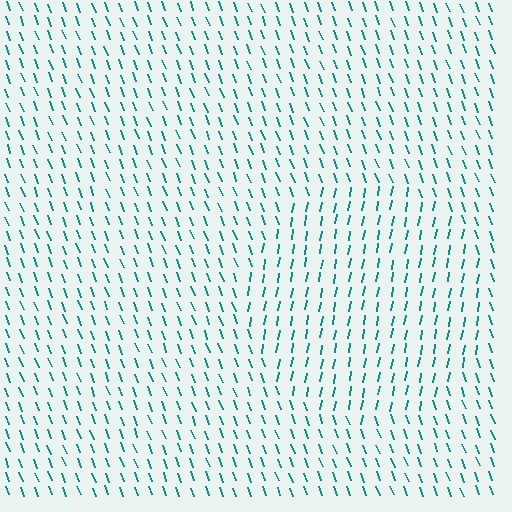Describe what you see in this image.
The image is filled with small teal line segments. A circle region in the image has lines oriented differently from the surrounding lines, creating a visible texture boundary.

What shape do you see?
I see a circle.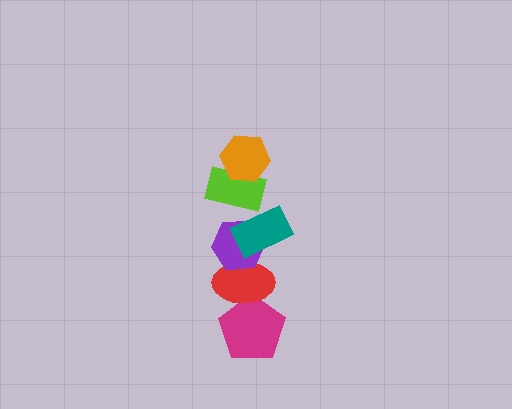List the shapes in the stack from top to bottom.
From top to bottom: the orange hexagon, the lime rectangle, the teal rectangle, the purple hexagon, the red ellipse, the magenta pentagon.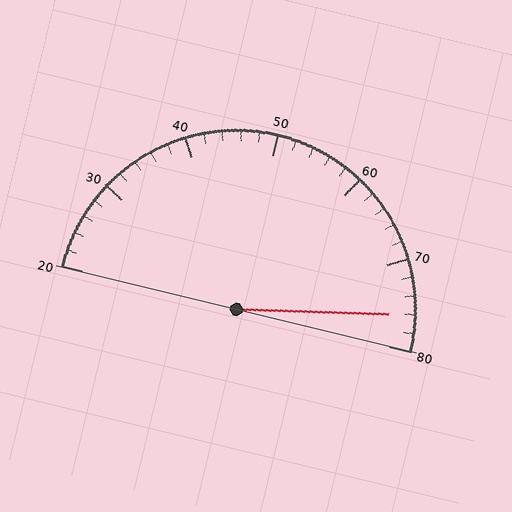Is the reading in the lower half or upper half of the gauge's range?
The reading is in the upper half of the range (20 to 80).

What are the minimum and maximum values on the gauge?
The gauge ranges from 20 to 80.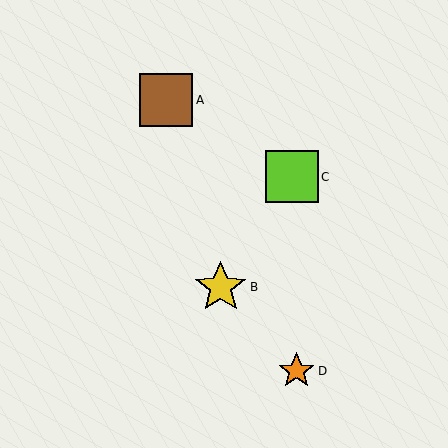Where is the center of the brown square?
The center of the brown square is at (166, 100).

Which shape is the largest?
The brown square (labeled A) is the largest.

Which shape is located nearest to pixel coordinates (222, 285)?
The yellow star (labeled B) at (221, 287) is nearest to that location.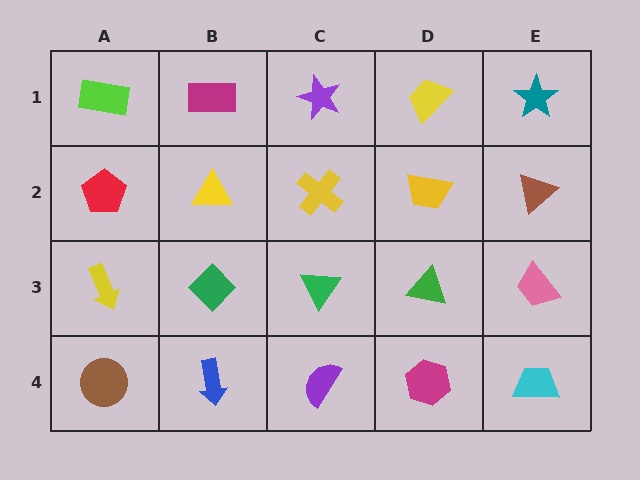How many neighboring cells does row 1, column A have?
2.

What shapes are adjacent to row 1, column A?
A red pentagon (row 2, column A), a magenta rectangle (row 1, column B).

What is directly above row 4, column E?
A pink trapezoid.